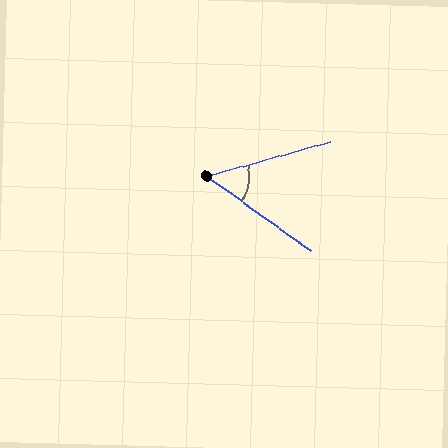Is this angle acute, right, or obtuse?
It is acute.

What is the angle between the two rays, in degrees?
Approximately 51 degrees.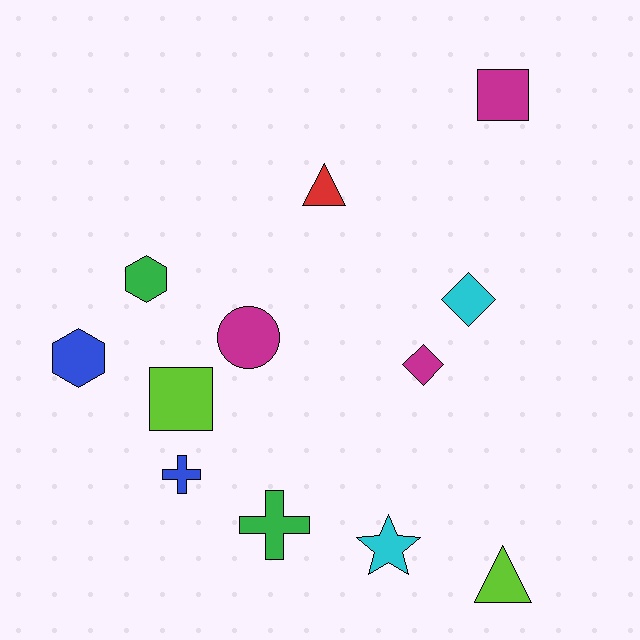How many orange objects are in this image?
There are no orange objects.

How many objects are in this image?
There are 12 objects.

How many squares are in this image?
There are 2 squares.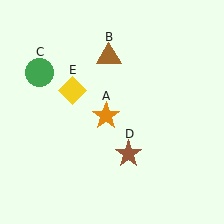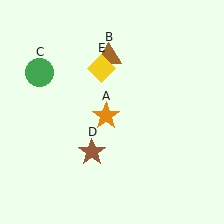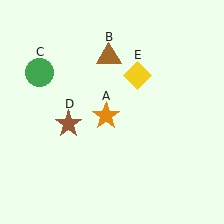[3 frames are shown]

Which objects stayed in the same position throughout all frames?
Orange star (object A) and brown triangle (object B) and green circle (object C) remained stationary.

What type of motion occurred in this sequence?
The brown star (object D), yellow diamond (object E) rotated clockwise around the center of the scene.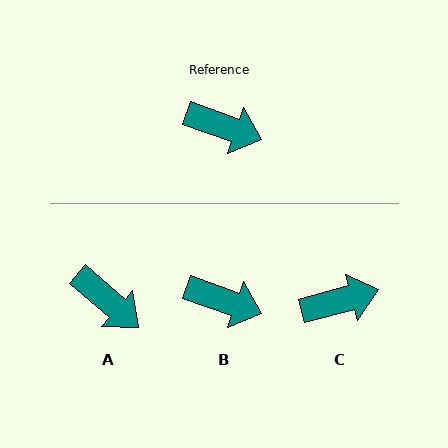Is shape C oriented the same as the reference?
No, it is off by about 35 degrees.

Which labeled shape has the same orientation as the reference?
B.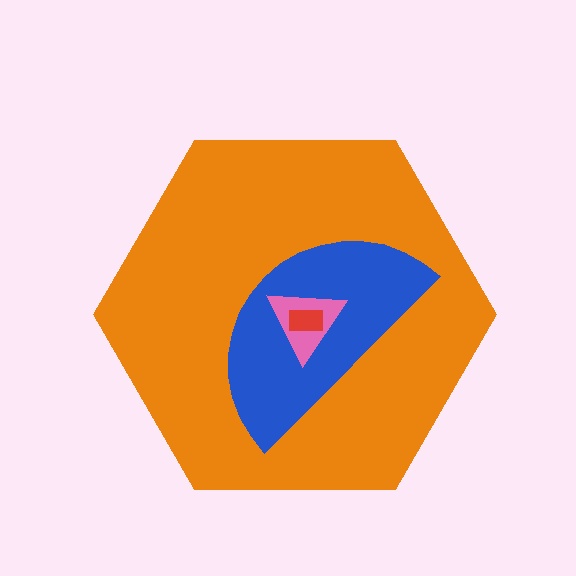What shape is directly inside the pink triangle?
The red rectangle.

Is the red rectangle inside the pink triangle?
Yes.